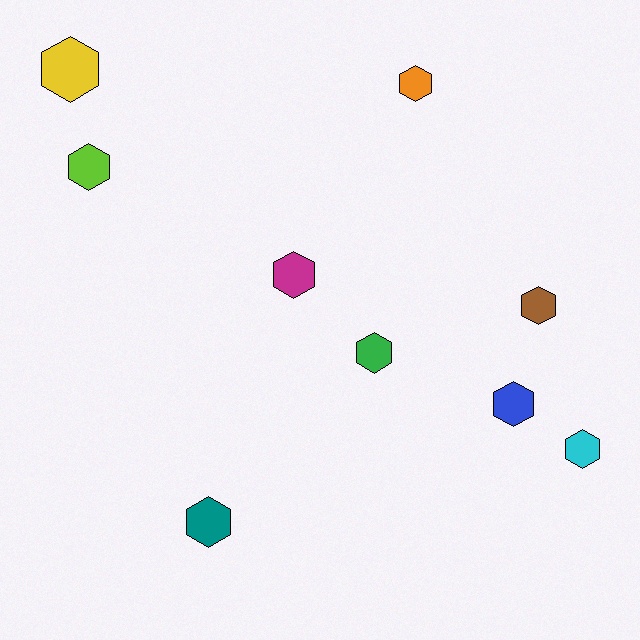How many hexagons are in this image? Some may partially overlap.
There are 9 hexagons.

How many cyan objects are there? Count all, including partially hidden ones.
There is 1 cyan object.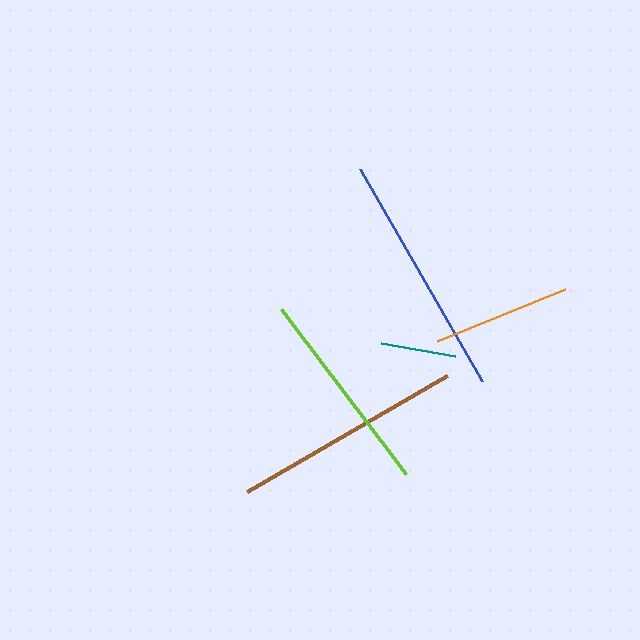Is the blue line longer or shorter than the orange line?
The blue line is longer than the orange line.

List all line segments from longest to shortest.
From longest to shortest: blue, brown, lime, orange, teal.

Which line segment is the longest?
The blue line is the longest at approximately 245 pixels.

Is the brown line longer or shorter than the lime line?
The brown line is longer than the lime line.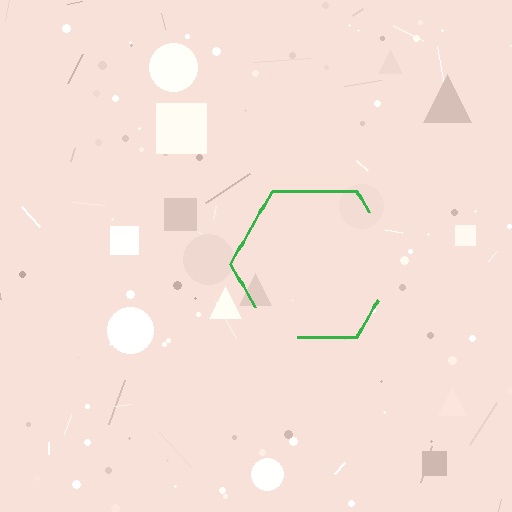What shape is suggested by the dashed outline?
The dashed outline suggests a hexagon.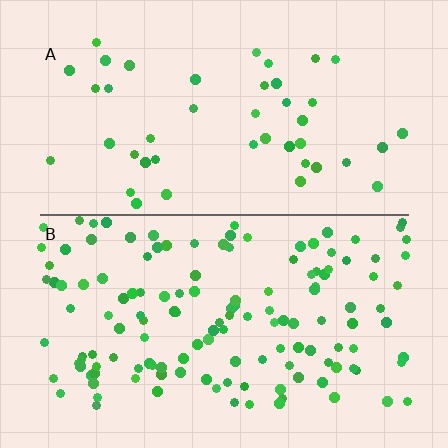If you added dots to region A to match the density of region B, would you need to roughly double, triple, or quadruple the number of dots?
Approximately triple.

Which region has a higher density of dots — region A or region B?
B (the bottom).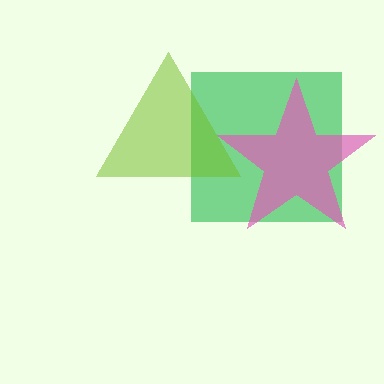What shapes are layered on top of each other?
The layered shapes are: a green square, a pink star, a lime triangle.